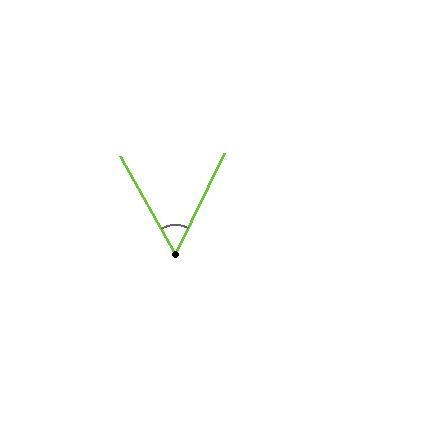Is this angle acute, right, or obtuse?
It is acute.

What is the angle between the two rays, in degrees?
Approximately 56 degrees.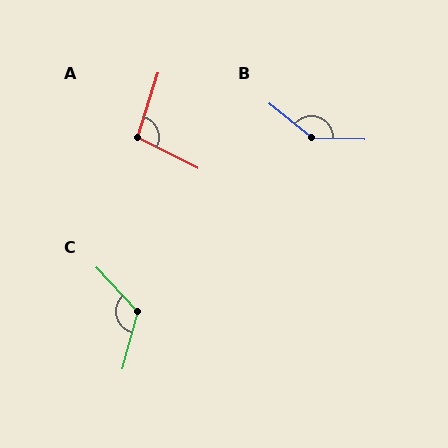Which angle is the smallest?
A, at approximately 100 degrees.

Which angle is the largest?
B, at approximately 142 degrees.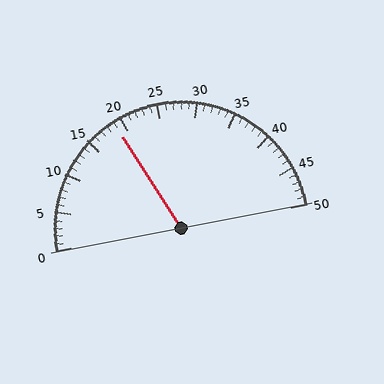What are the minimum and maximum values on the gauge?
The gauge ranges from 0 to 50.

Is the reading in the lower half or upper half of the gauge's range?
The reading is in the lower half of the range (0 to 50).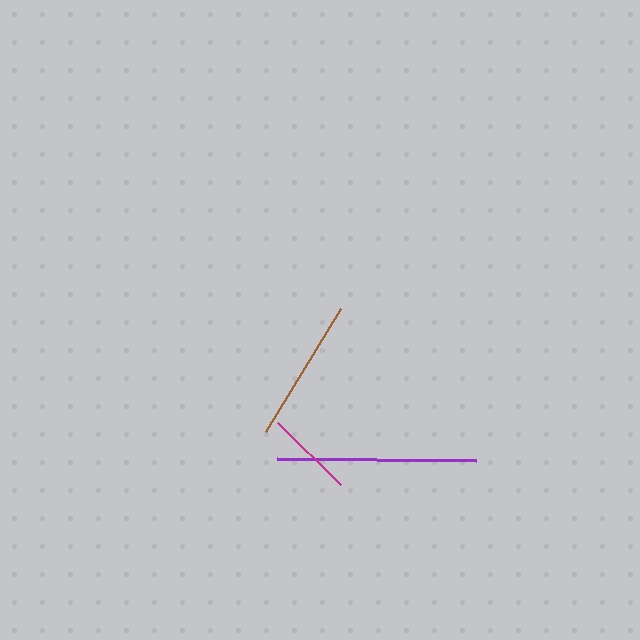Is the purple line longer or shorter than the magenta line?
The purple line is longer than the magenta line.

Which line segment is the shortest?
The magenta line is the shortest at approximately 88 pixels.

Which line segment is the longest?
The purple line is the longest at approximately 199 pixels.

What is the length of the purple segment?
The purple segment is approximately 199 pixels long.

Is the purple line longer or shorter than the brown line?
The purple line is longer than the brown line.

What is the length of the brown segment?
The brown segment is approximately 145 pixels long.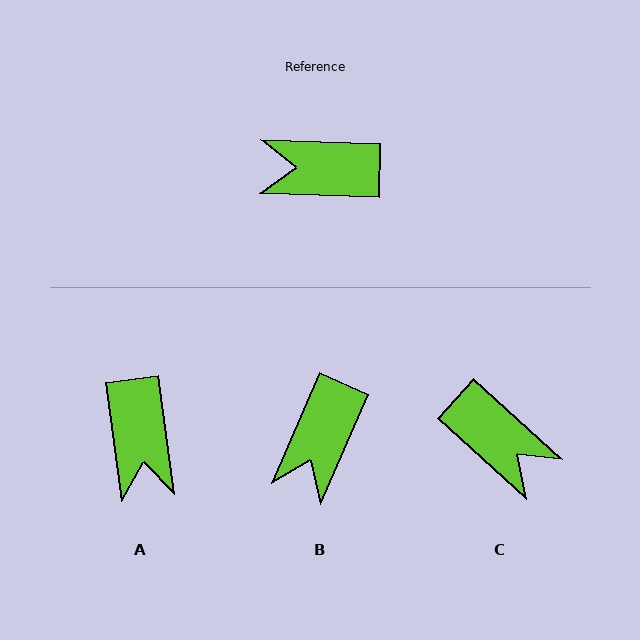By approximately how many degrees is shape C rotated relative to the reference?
Approximately 140 degrees counter-clockwise.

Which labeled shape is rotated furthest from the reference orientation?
C, about 140 degrees away.